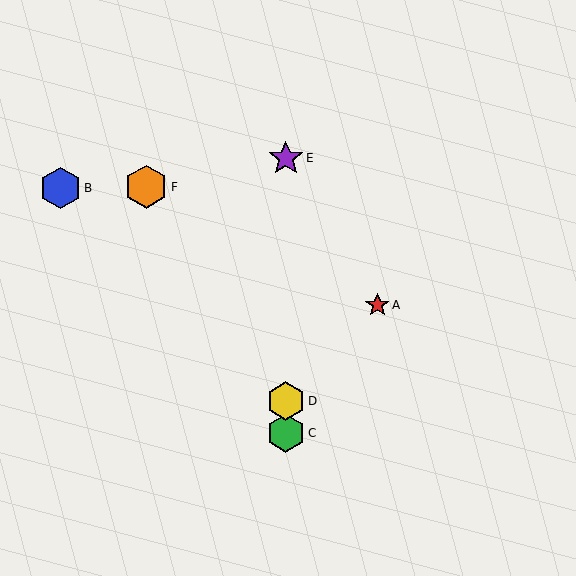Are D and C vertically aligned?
Yes, both are at x≈286.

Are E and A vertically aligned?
No, E is at x≈286 and A is at x≈377.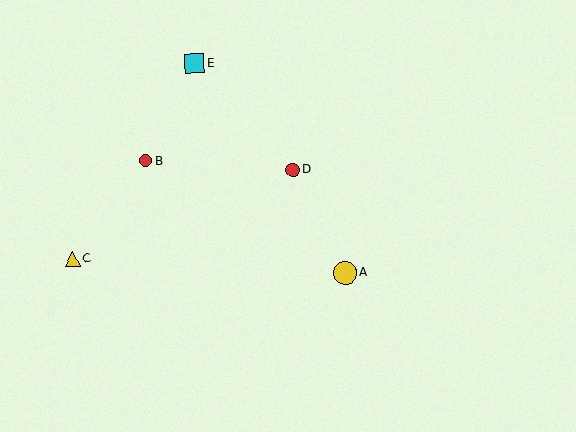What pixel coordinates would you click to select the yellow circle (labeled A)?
Click at (345, 273) to select the yellow circle A.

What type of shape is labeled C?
Shape C is a yellow triangle.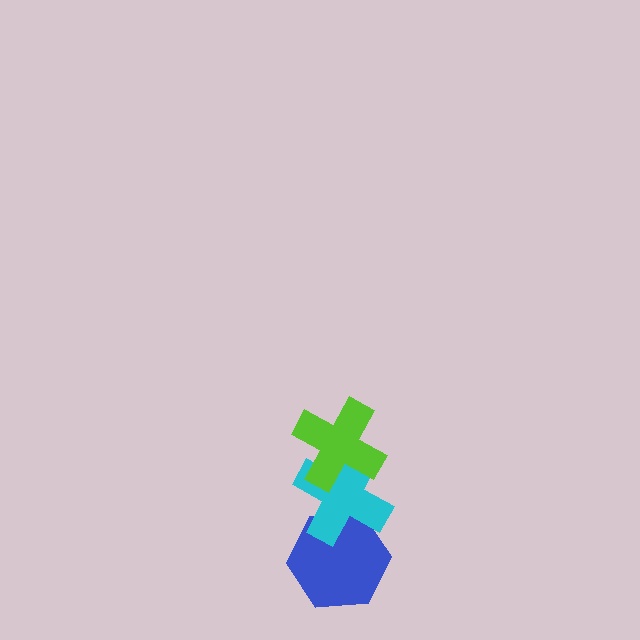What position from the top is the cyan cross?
The cyan cross is 2nd from the top.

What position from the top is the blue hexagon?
The blue hexagon is 3rd from the top.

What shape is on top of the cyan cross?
The lime cross is on top of the cyan cross.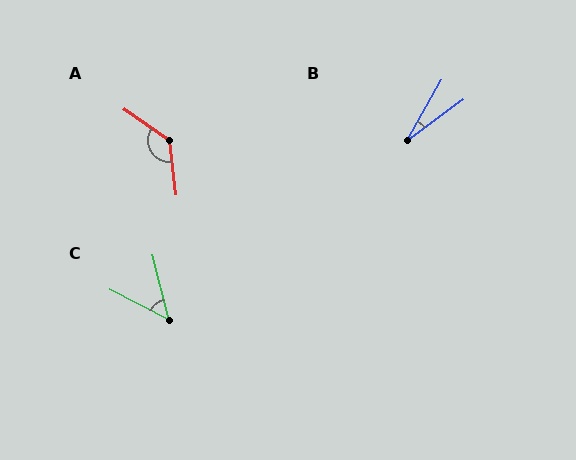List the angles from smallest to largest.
B (24°), C (49°), A (131°).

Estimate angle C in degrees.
Approximately 49 degrees.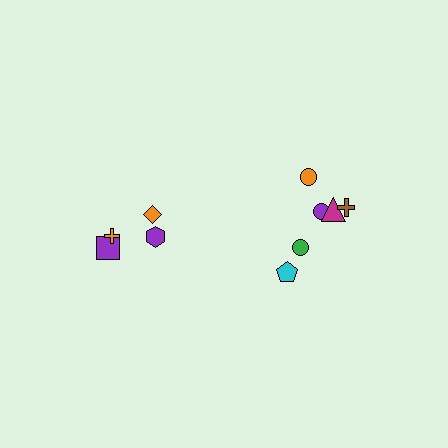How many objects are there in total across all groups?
There are 10 objects.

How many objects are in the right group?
There are 6 objects.